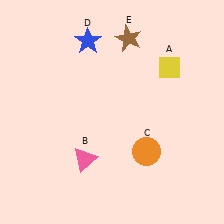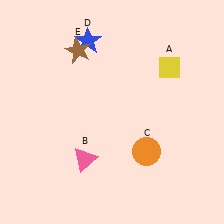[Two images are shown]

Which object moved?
The brown star (E) moved left.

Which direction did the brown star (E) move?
The brown star (E) moved left.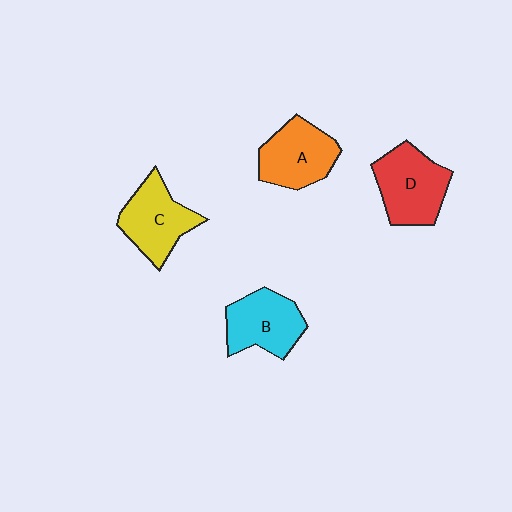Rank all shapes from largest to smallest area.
From largest to smallest: D (red), C (yellow), A (orange), B (cyan).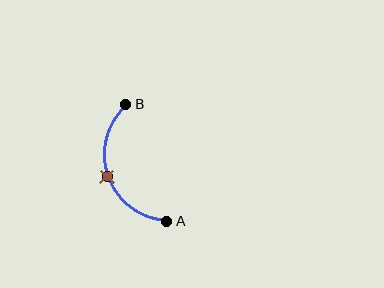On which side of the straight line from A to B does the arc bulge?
The arc bulges to the left of the straight line connecting A and B.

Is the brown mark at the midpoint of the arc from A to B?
Yes. The brown mark lies on the arc at equal arc-length from both A and B — it is the arc midpoint.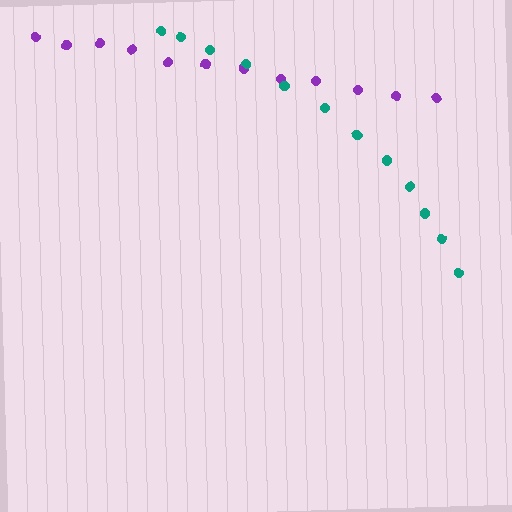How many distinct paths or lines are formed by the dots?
There are 2 distinct paths.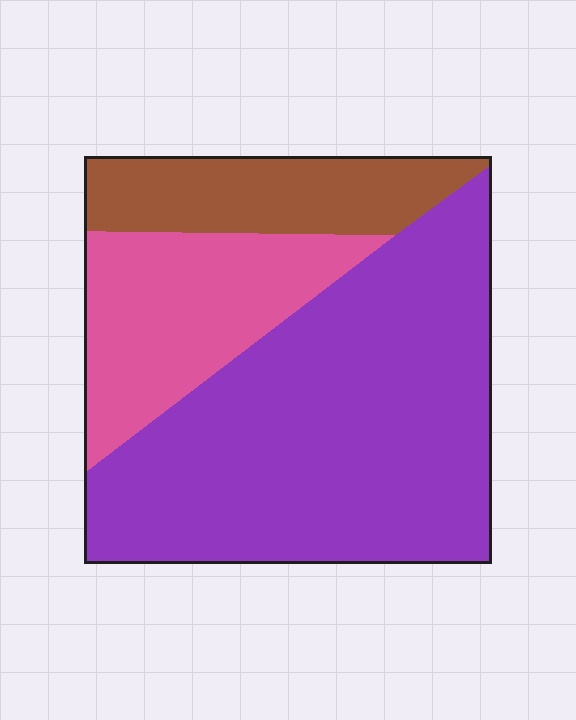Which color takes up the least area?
Brown, at roughly 15%.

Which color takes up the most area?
Purple, at roughly 60%.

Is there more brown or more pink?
Pink.